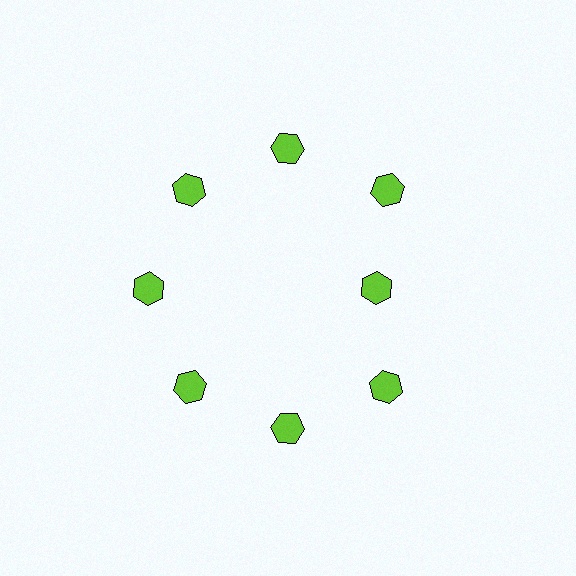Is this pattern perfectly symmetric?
No. The 8 lime hexagons are arranged in a ring, but one element near the 3 o'clock position is pulled inward toward the center, breaking the 8-fold rotational symmetry.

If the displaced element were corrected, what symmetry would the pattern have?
It would have 8-fold rotational symmetry — the pattern would map onto itself every 45 degrees.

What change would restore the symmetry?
The symmetry would be restored by moving it outward, back onto the ring so that all 8 hexagons sit at equal angles and equal distance from the center.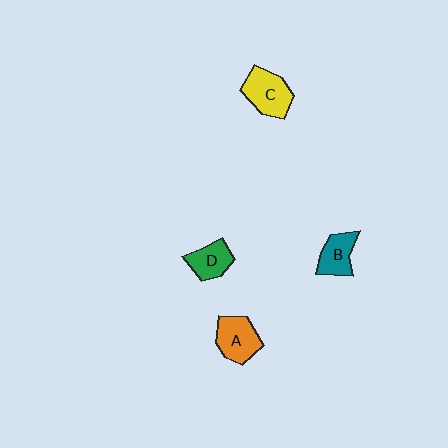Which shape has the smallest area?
Shape D (green).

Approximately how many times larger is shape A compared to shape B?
Approximately 1.2 times.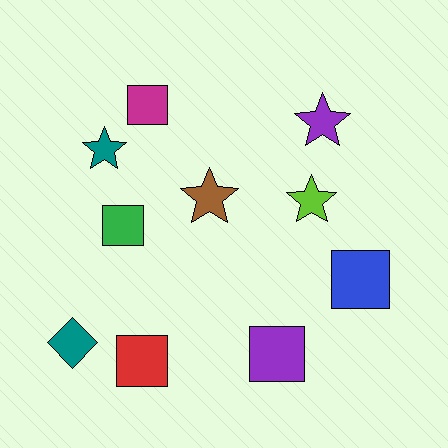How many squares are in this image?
There are 5 squares.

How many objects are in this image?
There are 10 objects.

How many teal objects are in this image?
There are 2 teal objects.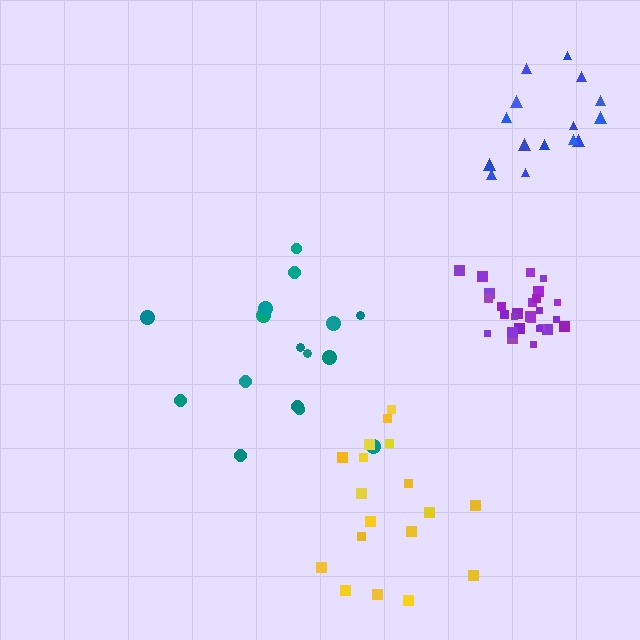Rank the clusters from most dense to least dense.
purple, blue, yellow, teal.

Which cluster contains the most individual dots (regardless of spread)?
Purple (27).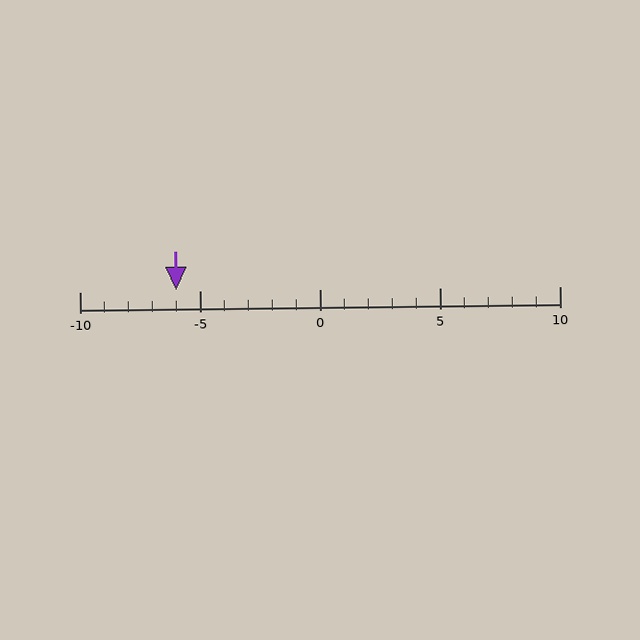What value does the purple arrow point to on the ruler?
The purple arrow points to approximately -6.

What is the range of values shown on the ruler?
The ruler shows values from -10 to 10.